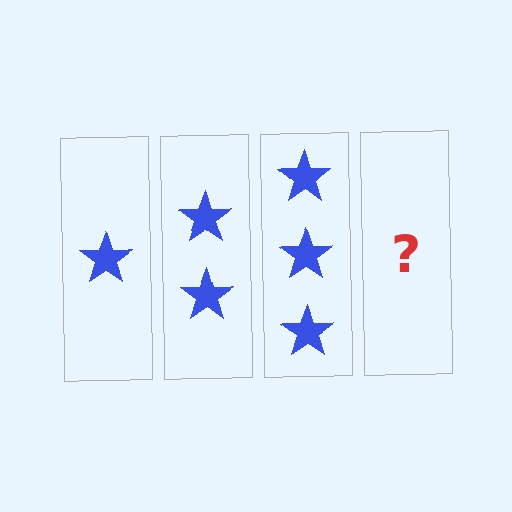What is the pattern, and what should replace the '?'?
The pattern is that each step adds one more star. The '?' should be 4 stars.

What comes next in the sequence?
The next element should be 4 stars.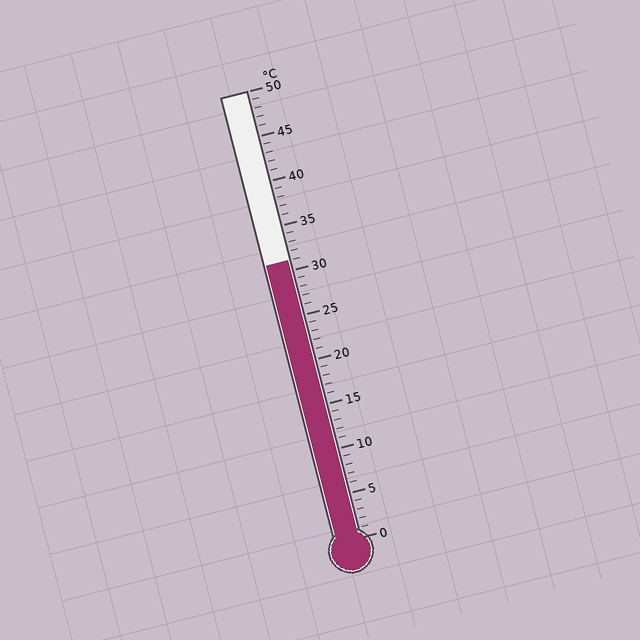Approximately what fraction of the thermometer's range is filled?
The thermometer is filled to approximately 60% of its range.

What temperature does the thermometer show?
The thermometer shows approximately 31°C.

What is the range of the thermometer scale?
The thermometer scale ranges from 0°C to 50°C.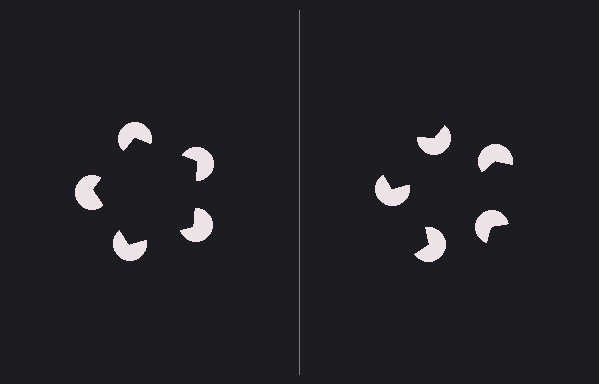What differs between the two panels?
The pac-man discs are positioned identically on both sides; only the wedge orientations differ. On the left they align to a pentagon; on the right they are misaligned.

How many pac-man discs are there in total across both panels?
10 — 5 on each side.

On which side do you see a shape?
An illusory pentagon appears on the left side. On the right side the wedge cuts are rotated, so no coherent shape forms.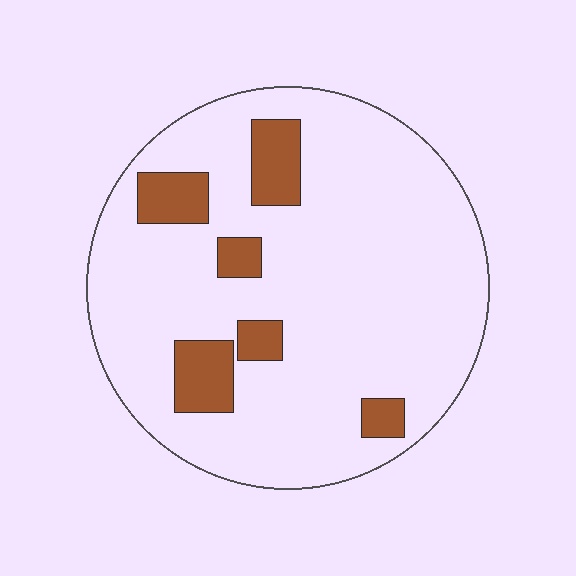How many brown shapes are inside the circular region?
6.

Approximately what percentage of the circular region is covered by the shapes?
Approximately 15%.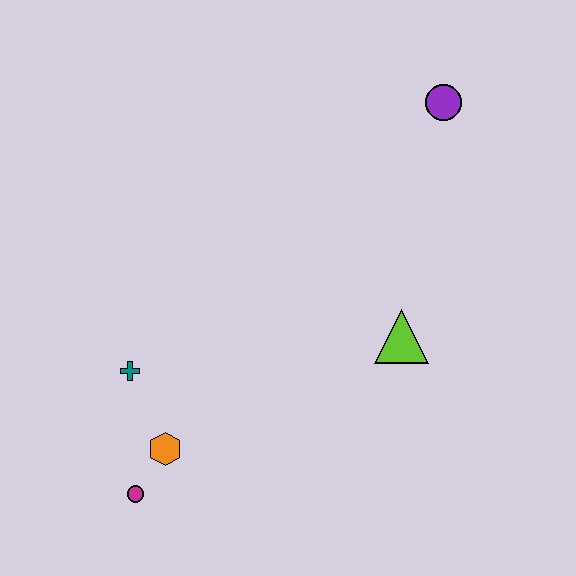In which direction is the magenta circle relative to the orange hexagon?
The magenta circle is below the orange hexagon.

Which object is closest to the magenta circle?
The orange hexagon is closest to the magenta circle.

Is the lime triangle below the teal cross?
No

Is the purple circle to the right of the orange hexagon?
Yes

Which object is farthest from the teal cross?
The purple circle is farthest from the teal cross.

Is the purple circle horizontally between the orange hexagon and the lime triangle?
No